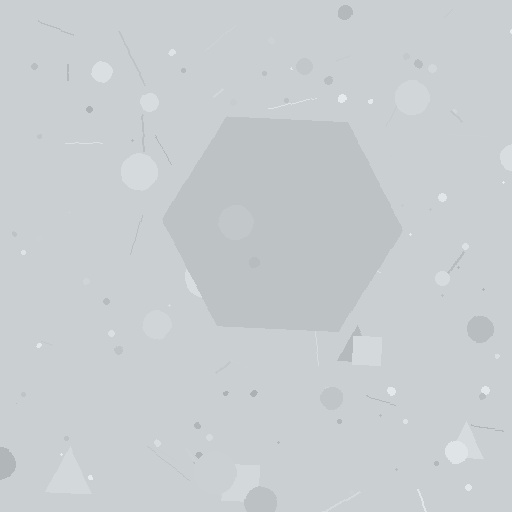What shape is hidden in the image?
A hexagon is hidden in the image.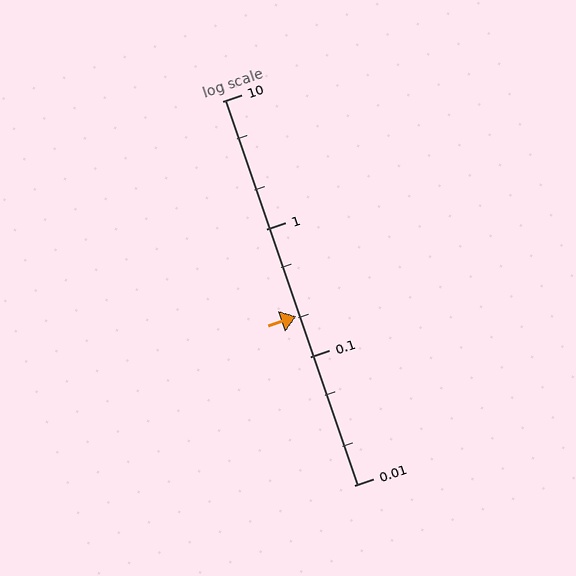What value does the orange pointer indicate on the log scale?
The pointer indicates approximately 0.21.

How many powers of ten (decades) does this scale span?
The scale spans 3 decades, from 0.01 to 10.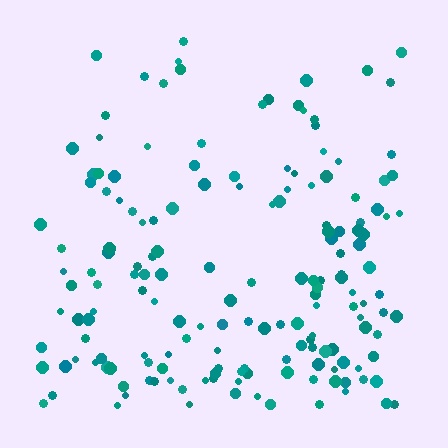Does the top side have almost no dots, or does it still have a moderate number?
Still a moderate number, just noticeably fewer than the bottom.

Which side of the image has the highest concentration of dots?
The bottom.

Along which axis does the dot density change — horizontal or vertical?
Vertical.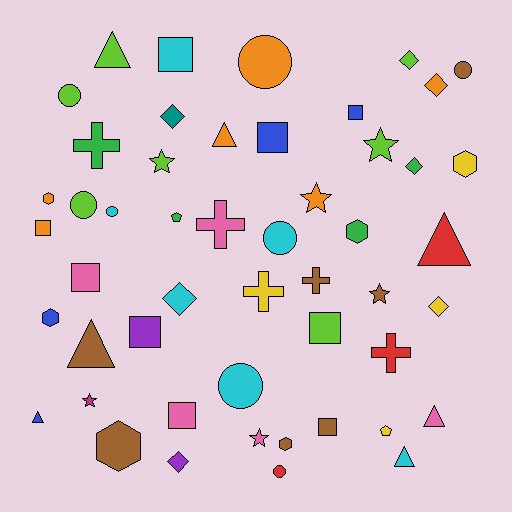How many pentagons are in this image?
There are 2 pentagons.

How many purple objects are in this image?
There are 2 purple objects.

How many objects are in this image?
There are 50 objects.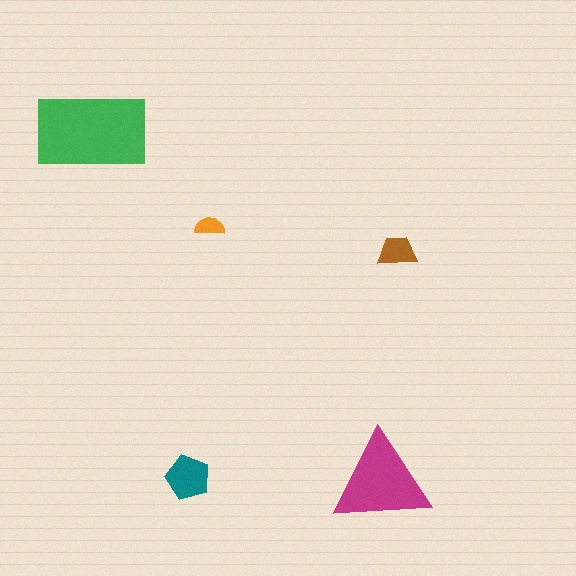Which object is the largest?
The green rectangle.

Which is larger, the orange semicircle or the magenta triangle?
The magenta triangle.